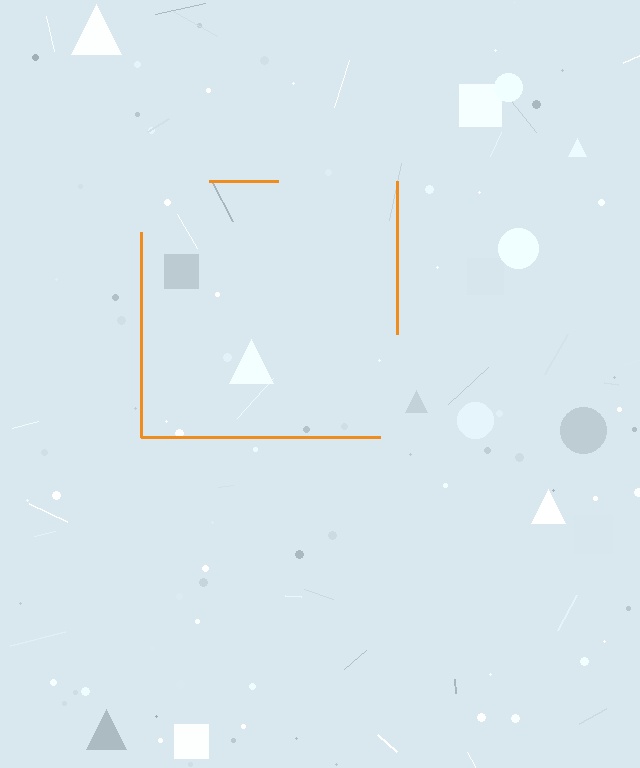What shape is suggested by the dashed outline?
The dashed outline suggests a square.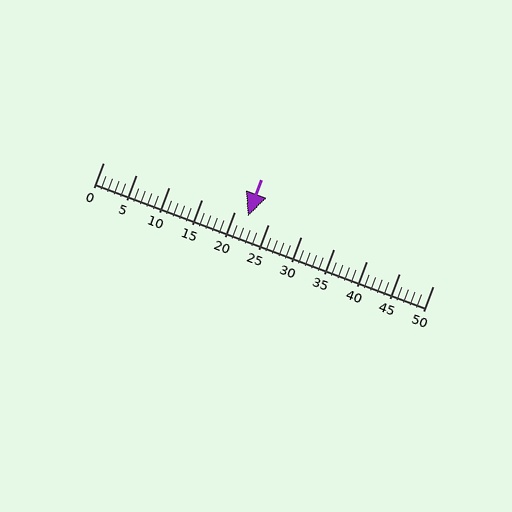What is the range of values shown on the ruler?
The ruler shows values from 0 to 50.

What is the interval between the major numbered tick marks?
The major tick marks are spaced 5 units apart.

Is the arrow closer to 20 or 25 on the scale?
The arrow is closer to 20.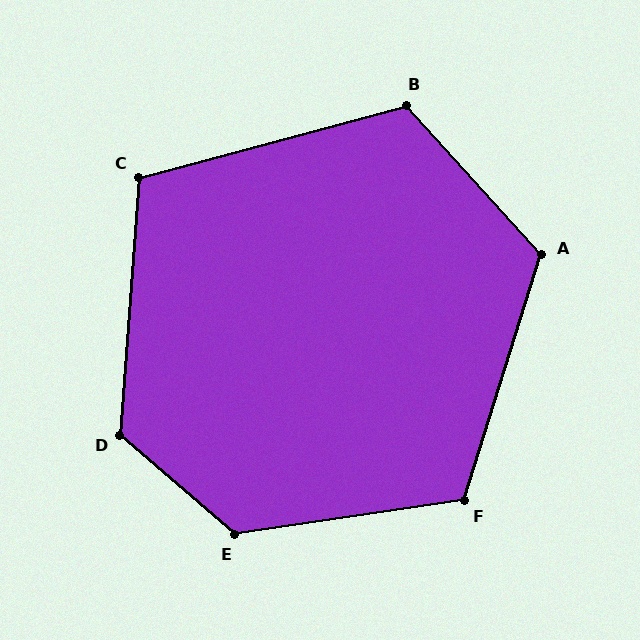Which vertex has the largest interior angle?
E, at approximately 131 degrees.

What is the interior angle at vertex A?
Approximately 120 degrees (obtuse).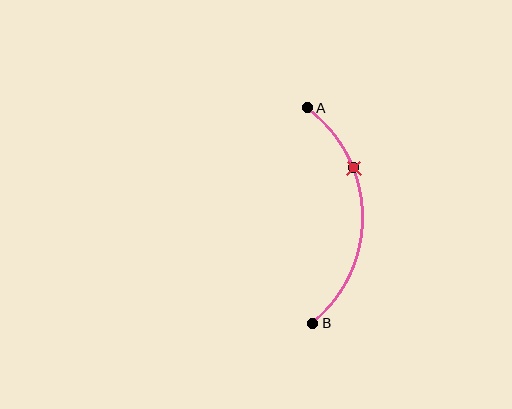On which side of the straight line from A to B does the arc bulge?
The arc bulges to the right of the straight line connecting A and B.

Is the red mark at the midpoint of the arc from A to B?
No. The red mark lies on the arc but is closer to endpoint A. The arc midpoint would be at the point on the curve equidistant along the arc from both A and B.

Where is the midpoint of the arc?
The arc midpoint is the point on the curve farthest from the straight line joining A and B. It sits to the right of that line.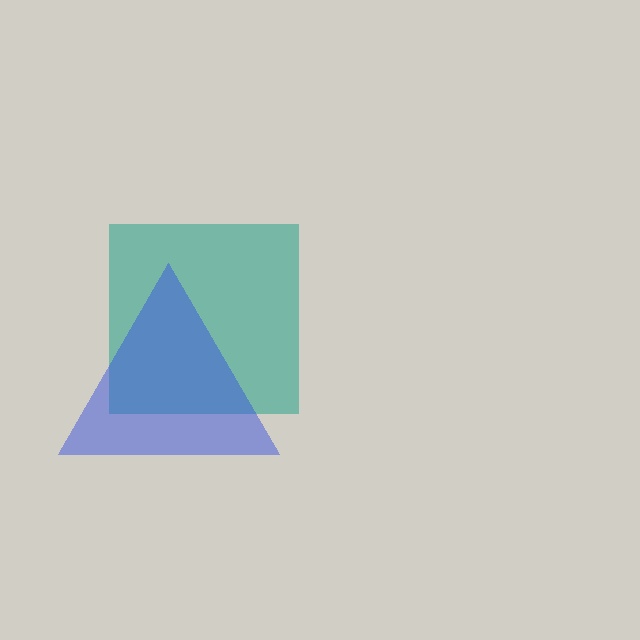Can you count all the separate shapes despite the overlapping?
Yes, there are 2 separate shapes.